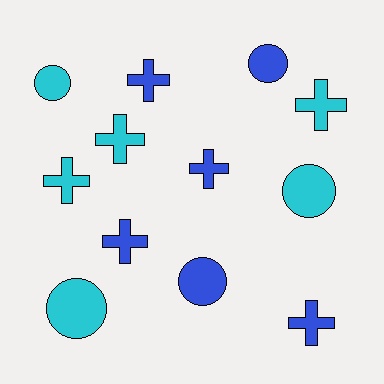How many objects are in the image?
There are 12 objects.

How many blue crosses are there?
There are 4 blue crosses.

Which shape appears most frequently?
Cross, with 7 objects.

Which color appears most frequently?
Blue, with 6 objects.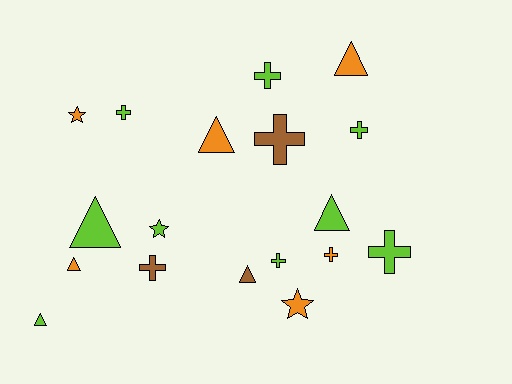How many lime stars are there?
There is 1 lime star.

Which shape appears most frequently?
Cross, with 8 objects.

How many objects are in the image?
There are 18 objects.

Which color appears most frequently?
Lime, with 9 objects.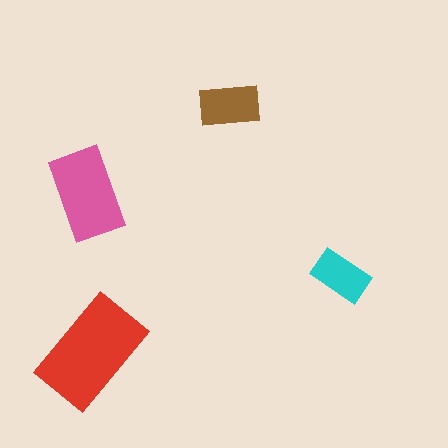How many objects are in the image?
There are 4 objects in the image.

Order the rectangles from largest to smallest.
the red one, the pink one, the brown one, the cyan one.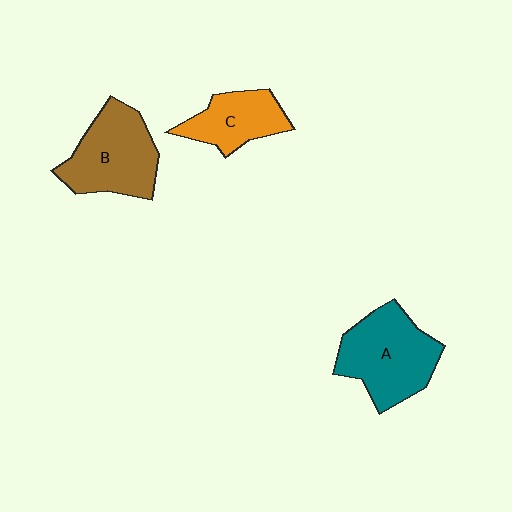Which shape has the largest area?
Shape A (teal).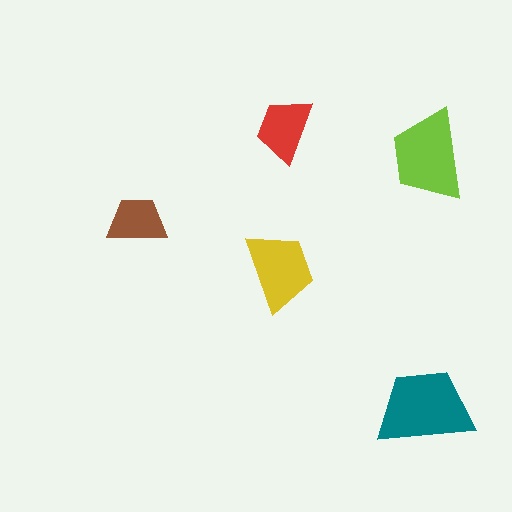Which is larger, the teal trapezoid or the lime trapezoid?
The teal one.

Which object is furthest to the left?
The brown trapezoid is leftmost.